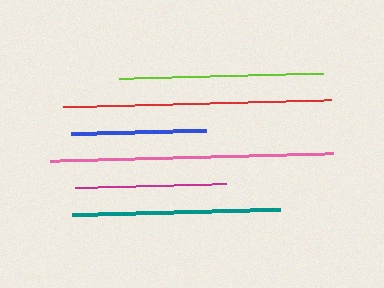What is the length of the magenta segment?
The magenta segment is approximately 151 pixels long.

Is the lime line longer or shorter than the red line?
The red line is longer than the lime line.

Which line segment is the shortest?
The blue line is the shortest at approximately 135 pixels.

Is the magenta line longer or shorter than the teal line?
The teal line is longer than the magenta line.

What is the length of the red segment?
The red segment is approximately 267 pixels long.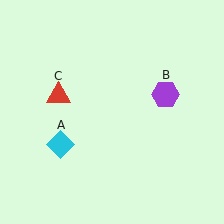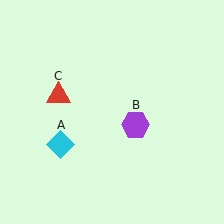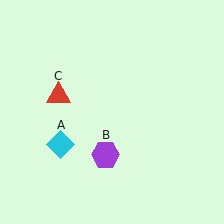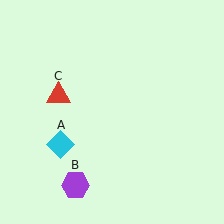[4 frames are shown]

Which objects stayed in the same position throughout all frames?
Cyan diamond (object A) and red triangle (object C) remained stationary.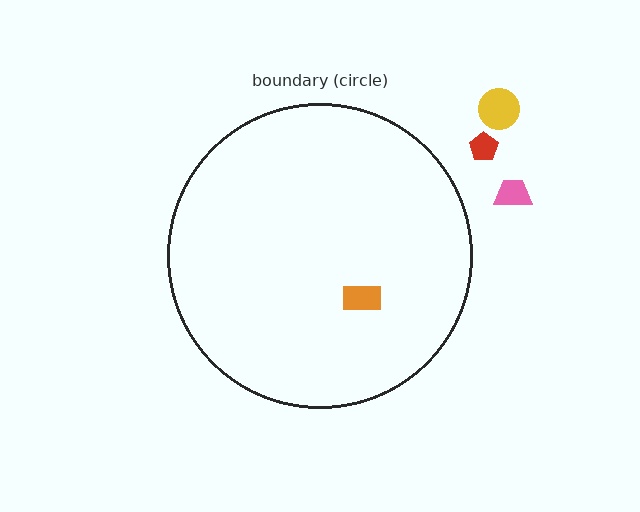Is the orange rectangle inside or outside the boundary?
Inside.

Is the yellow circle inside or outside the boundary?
Outside.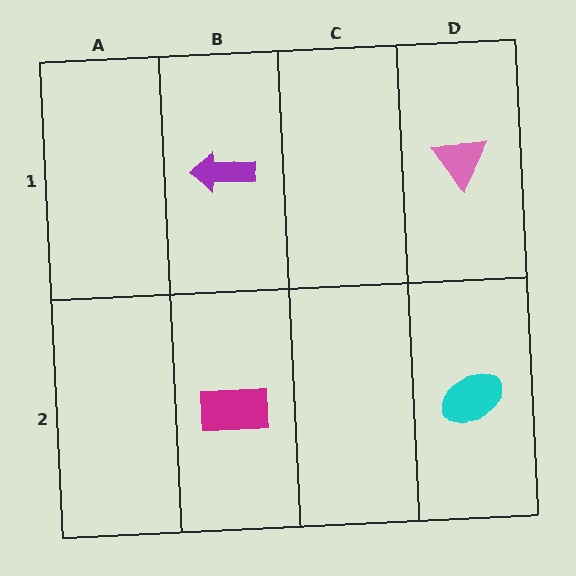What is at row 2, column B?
A magenta rectangle.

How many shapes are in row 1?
2 shapes.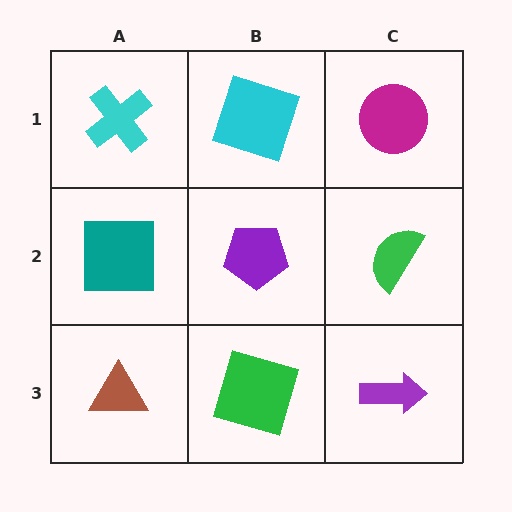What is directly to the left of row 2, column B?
A teal square.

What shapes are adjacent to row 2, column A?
A cyan cross (row 1, column A), a brown triangle (row 3, column A), a purple pentagon (row 2, column B).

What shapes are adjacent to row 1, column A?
A teal square (row 2, column A), a cyan square (row 1, column B).